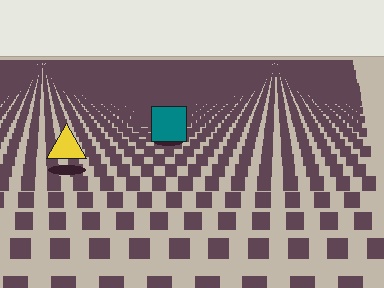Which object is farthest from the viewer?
The teal square is farthest from the viewer. It appears smaller and the ground texture around it is denser.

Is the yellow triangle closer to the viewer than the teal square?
Yes. The yellow triangle is closer — you can tell from the texture gradient: the ground texture is coarser near it.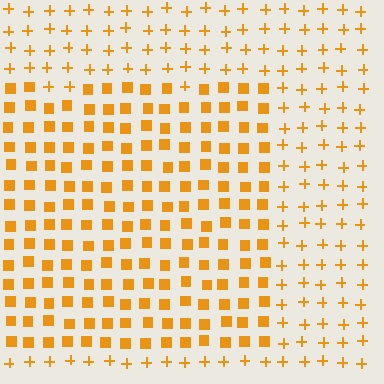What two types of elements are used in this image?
The image uses squares inside the rectangle region and plus signs outside it.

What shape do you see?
I see a rectangle.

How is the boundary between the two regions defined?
The boundary is defined by a change in element shape: squares inside vs. plus signs outside. All elements share the same color and spacing.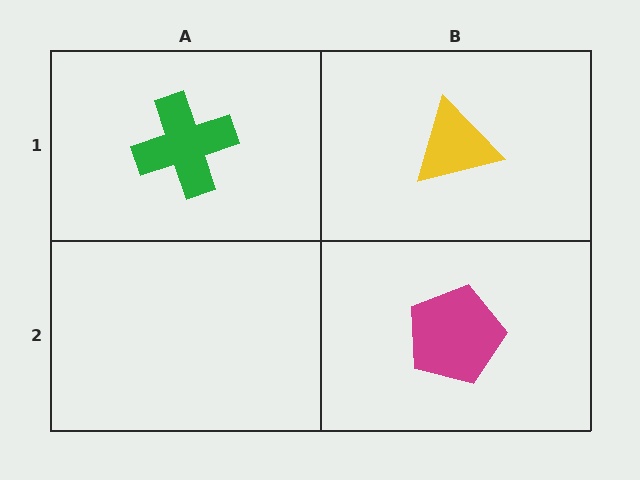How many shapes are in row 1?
2 shapes.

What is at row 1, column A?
A green cross.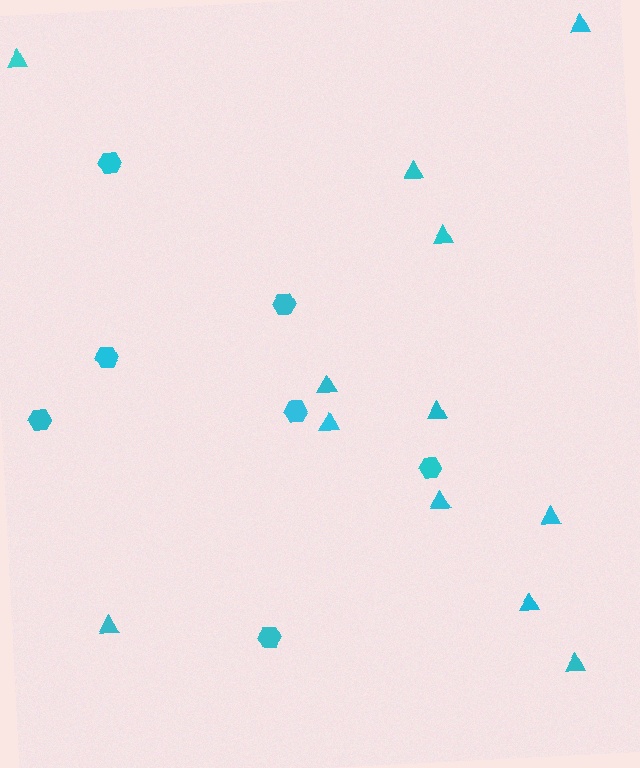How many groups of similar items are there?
There are 2 groups: one group of hexagons (7) and one group of triangles (12).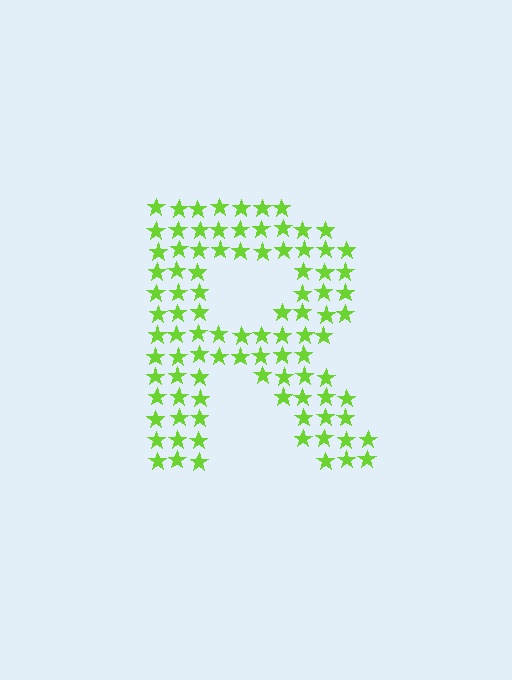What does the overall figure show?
The overall figure shows the letter R.